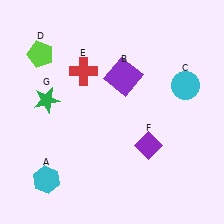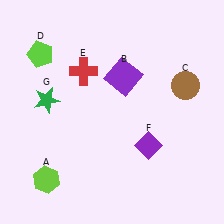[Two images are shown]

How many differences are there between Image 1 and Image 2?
There are 2 differences between the two images.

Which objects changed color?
A changed from cyan to lime. C changed from cyan to brown.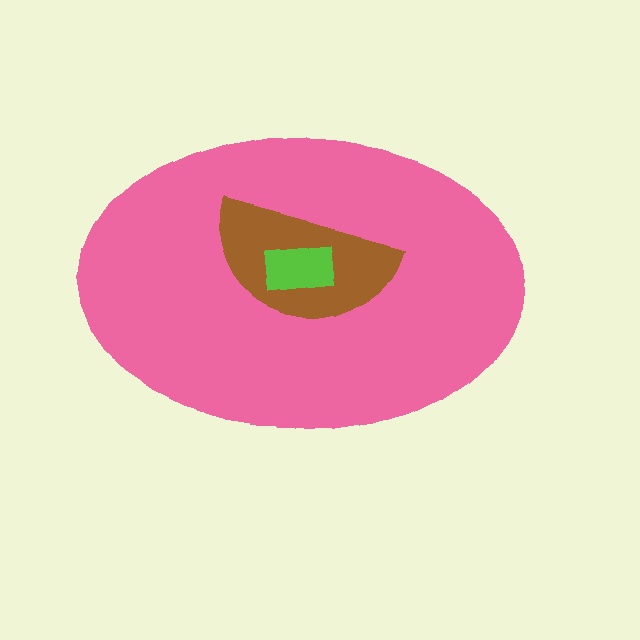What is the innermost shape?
The lime rectangle.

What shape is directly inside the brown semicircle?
The lime rectangle.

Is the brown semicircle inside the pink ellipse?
Yes.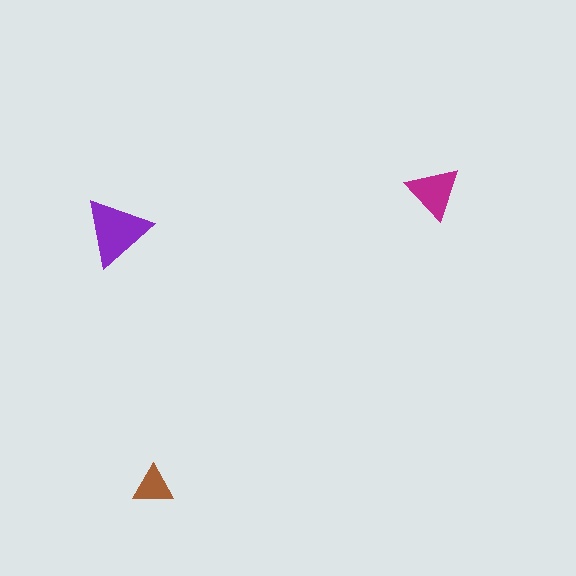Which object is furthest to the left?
The purple triangle is leftmost.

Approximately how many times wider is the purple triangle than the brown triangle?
About 1.5 times wider.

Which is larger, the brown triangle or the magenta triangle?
The magenta one.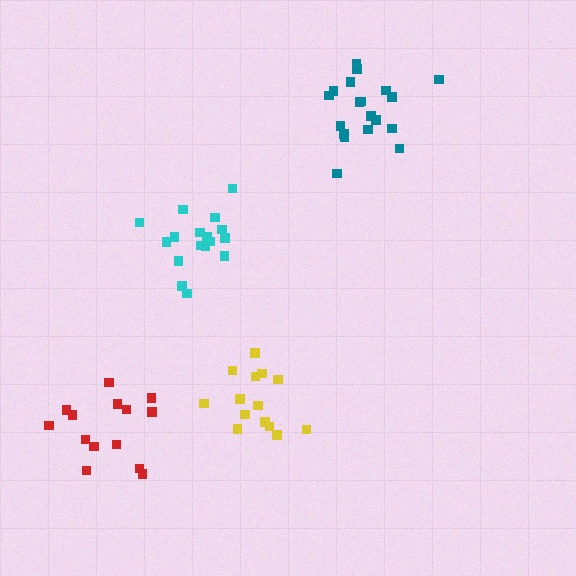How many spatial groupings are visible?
There are 4 spatial groupings.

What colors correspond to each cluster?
The clusters are colored: teal, red, yellow, cyan.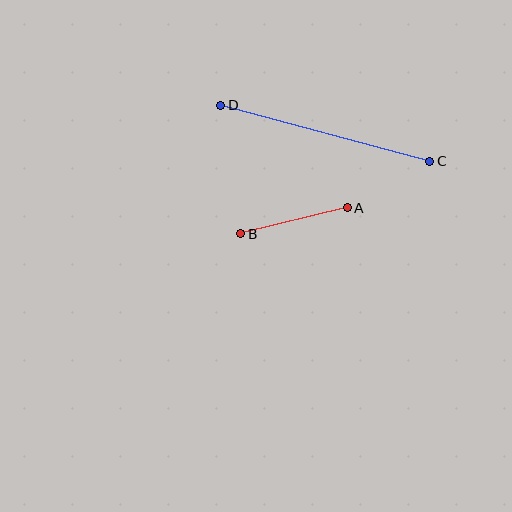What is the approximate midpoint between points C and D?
The midpoint is at approximately (325, 133) pixels.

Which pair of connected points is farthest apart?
Points C and D are farthest apart.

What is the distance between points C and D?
The distance is approximately 217 pixels.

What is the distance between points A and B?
The distance is approximately 110 pixels.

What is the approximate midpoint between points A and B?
The midpoint is at approximately (294, 221) pixels.